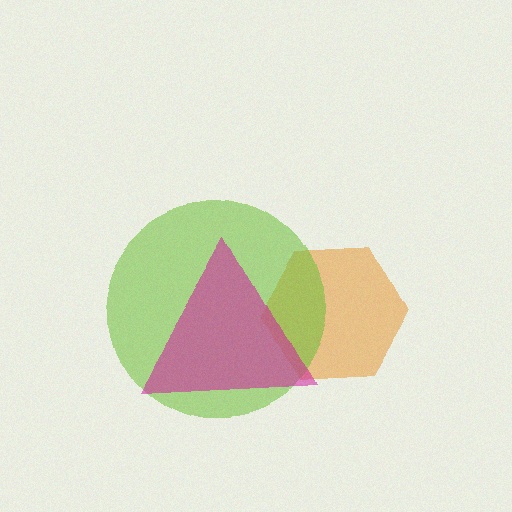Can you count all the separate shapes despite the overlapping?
Yes, there are 3 separate shapes.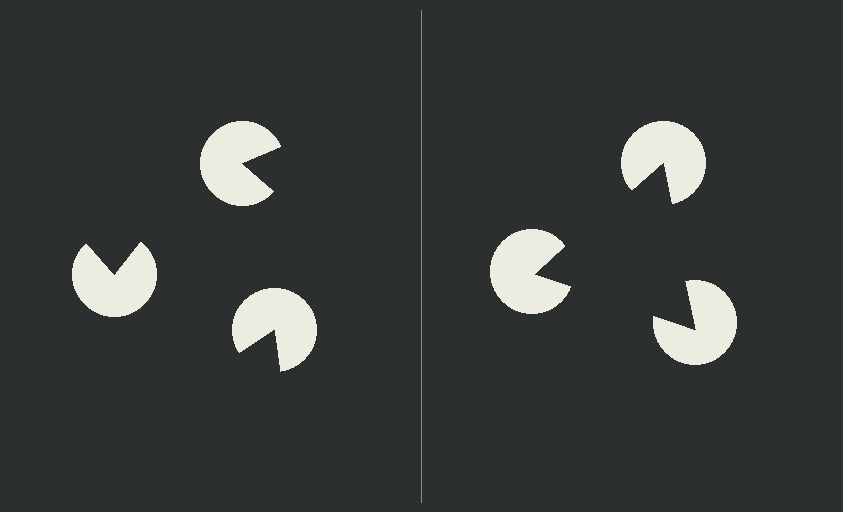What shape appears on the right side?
An illusory triangle.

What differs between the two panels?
The pac-man discs are positioned identically on both sides; only the wedge orientations differ. On the right they align to a triangle; on the left they are misaligned.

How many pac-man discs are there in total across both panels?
6 — 3 on each side.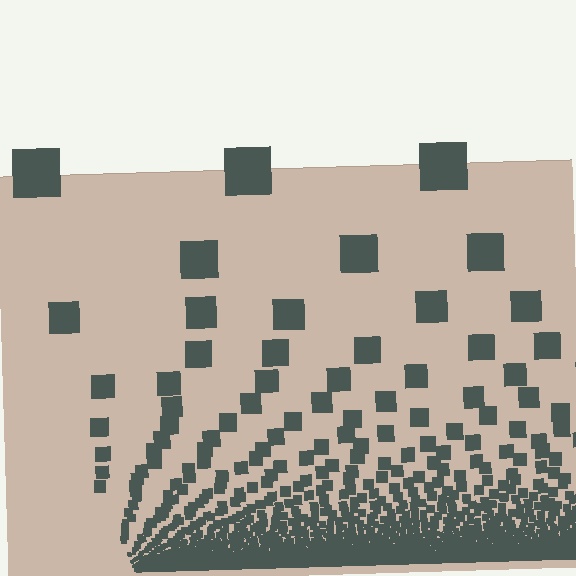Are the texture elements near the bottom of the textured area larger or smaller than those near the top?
Smaller. The gradient is inverted — elements near the bottom are smaller and denser.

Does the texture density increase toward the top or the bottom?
Density increases toward the bottom.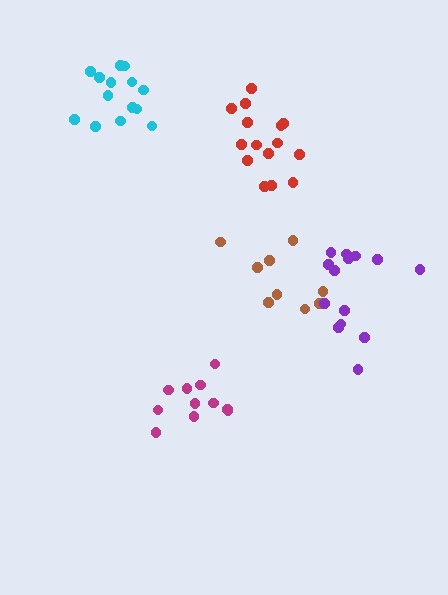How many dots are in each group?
Group 1: 9 dots, Group 2: 14 dots, Group 3: 14 dots, Group 4: 15 dots, Group 5: 11 dots (63 total).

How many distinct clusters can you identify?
There are 5 distinct clusters.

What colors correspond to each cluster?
The clusters are colored: brown, purple, cyan, red, magenta.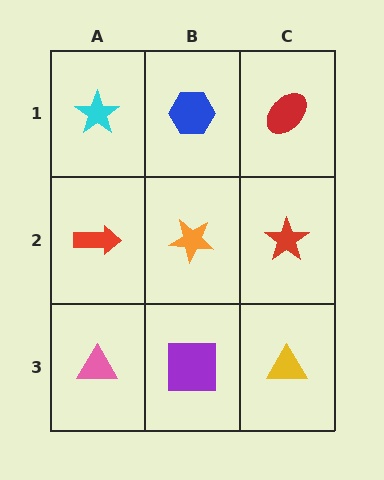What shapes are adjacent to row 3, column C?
A red star (row 2, column C), a purple square (row 3, column B).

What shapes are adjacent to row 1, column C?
A red star (row 2, column C), a blue hexagon (row 1, column B).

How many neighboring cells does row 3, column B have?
3.